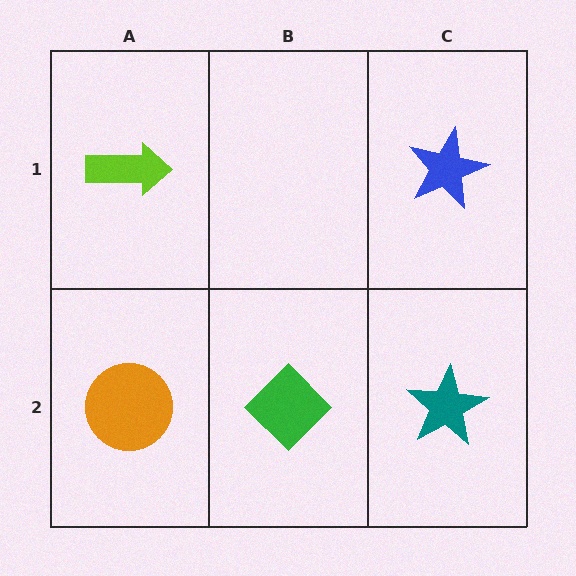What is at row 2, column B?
A green diamond.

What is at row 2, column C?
A teal star.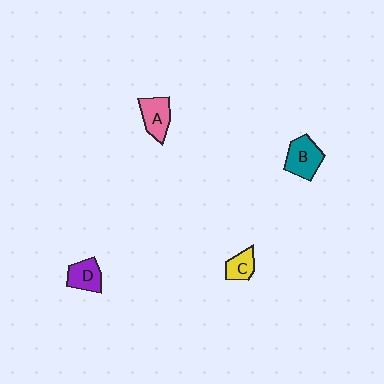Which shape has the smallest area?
Shape C (yellow).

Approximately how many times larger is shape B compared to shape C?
Approximately 1.6 times.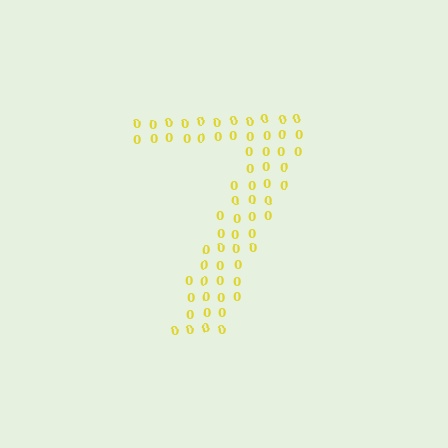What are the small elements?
The small elements are digit 0's.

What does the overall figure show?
The overall figure shows the digit 7.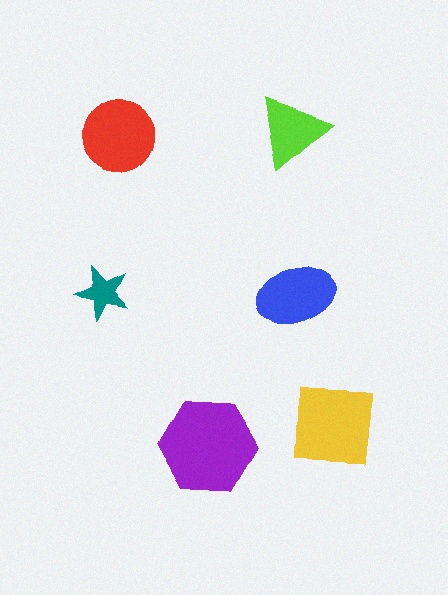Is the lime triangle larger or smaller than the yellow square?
Smaller.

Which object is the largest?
The purple hexagon.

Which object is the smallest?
The teal star.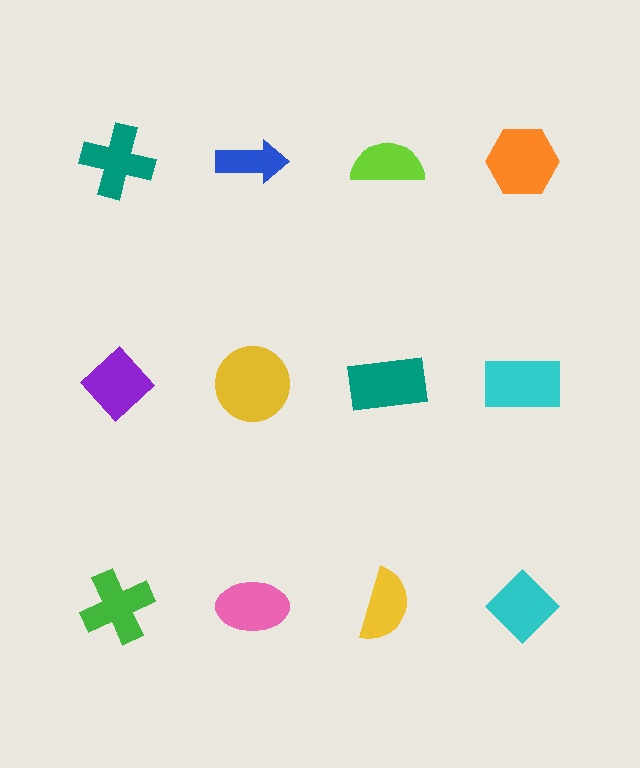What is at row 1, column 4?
An orange hexagon.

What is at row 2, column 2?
A yellow circle.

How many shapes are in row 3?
4 shapes.